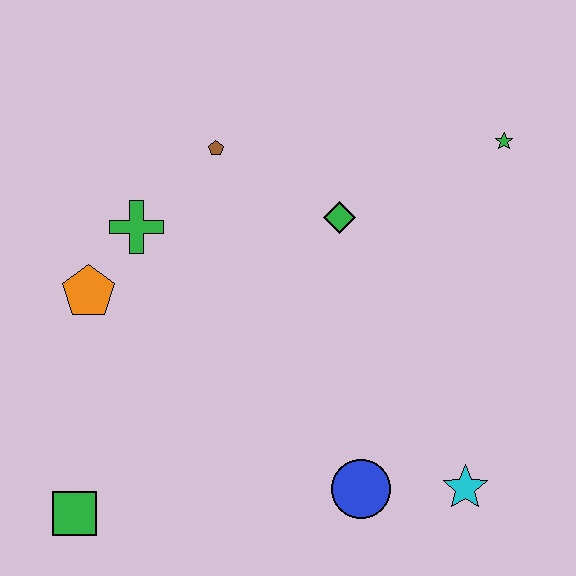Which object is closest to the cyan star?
The blue circle is closest to the cyan star.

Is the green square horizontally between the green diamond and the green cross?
No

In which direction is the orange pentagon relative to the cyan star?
The orange pentagon is to the left of the cyan star.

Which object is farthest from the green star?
The green square is farthest from the green star.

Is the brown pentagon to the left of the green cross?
No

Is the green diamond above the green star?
No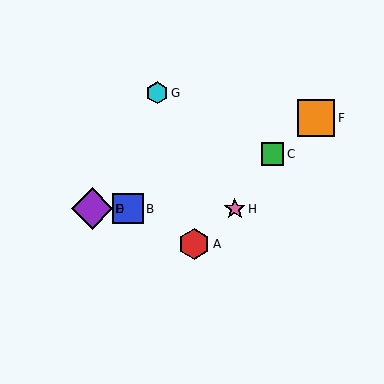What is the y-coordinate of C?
Object C is at y≈154.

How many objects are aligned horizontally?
4 objects (B, D, E, H) are aligned horizontally.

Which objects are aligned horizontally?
Objects B, D, E, H are aligned horizontally.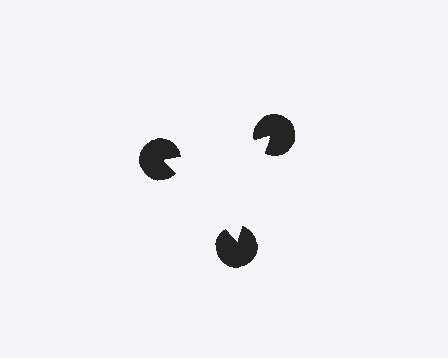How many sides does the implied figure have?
3 sides.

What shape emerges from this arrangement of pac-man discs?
An illusory triangle — its edges are inferred from the aligned wedge cuts in the pac-man discs, not physically drawn.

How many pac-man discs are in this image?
There are 3 — one at each vertex of the illusory triangle.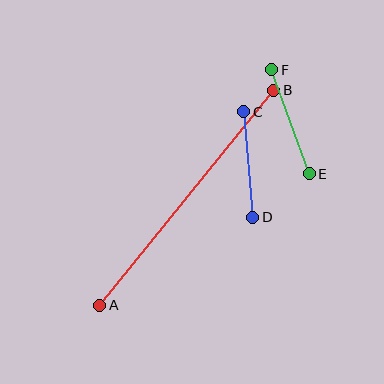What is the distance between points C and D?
The distance is approximately 106 pixels.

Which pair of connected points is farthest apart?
Points A and B are farthest apart.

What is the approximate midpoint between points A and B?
The midpoint is at approximately (187, 198) pixels.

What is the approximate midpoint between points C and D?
The midpoint is at approximately (248, 164) pixels.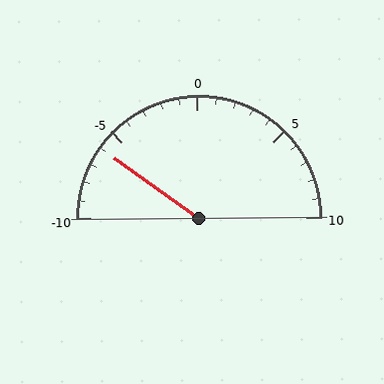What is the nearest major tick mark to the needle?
The nearest major tick mark is -5.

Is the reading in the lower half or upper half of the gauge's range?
The reading is in the lower half of the range (-10 to 10).